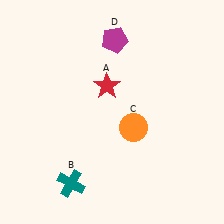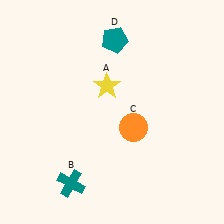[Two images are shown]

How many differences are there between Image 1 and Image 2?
There are 2 differences between the two images.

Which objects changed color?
A changed from red to yellow. D changed from magenta to teal.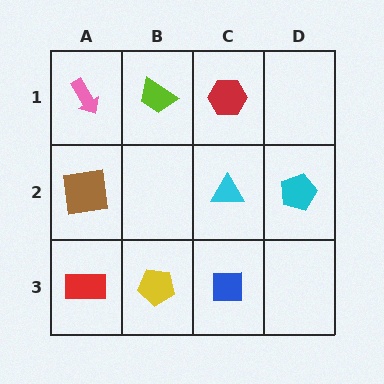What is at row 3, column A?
A red rectangle.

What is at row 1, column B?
A lime trapezoid.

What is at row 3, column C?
A blue square.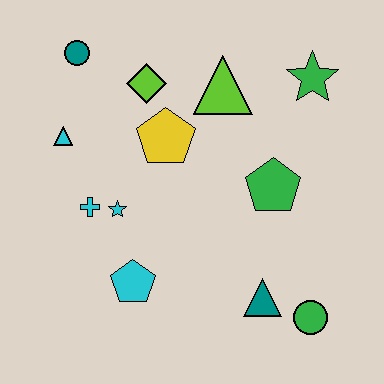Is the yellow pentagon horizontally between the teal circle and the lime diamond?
No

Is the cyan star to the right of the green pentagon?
No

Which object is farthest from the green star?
The cyan pentagon is farthest from the green star.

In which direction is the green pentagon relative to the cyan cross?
The green pentagon is to the right of the cyan cross.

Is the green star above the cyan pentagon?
Yes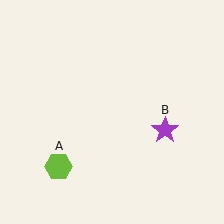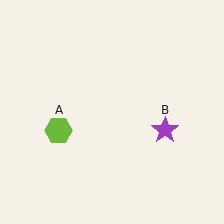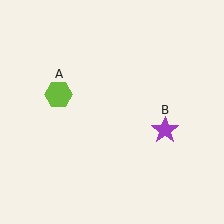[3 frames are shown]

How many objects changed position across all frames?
1 object changed position: lime hexagon (object A).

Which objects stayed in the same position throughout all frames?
Purple star (object B) remained stationary.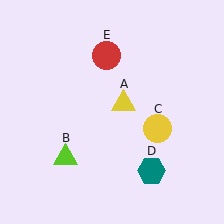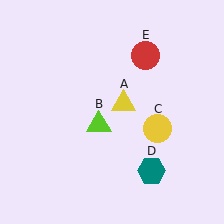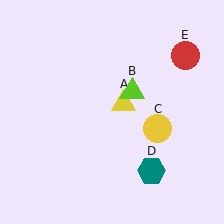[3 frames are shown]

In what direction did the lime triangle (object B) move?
The lime triangle (object B) moved up and to the right.